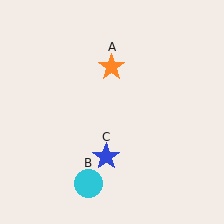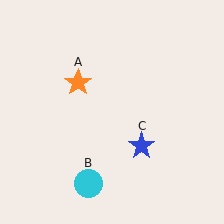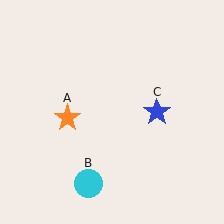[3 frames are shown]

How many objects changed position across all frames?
2 objects changed position: orange star (object A), blue star (object C).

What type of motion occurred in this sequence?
The orange star (object A), blue star (object C) rotated counterclockwise around the center of the scene.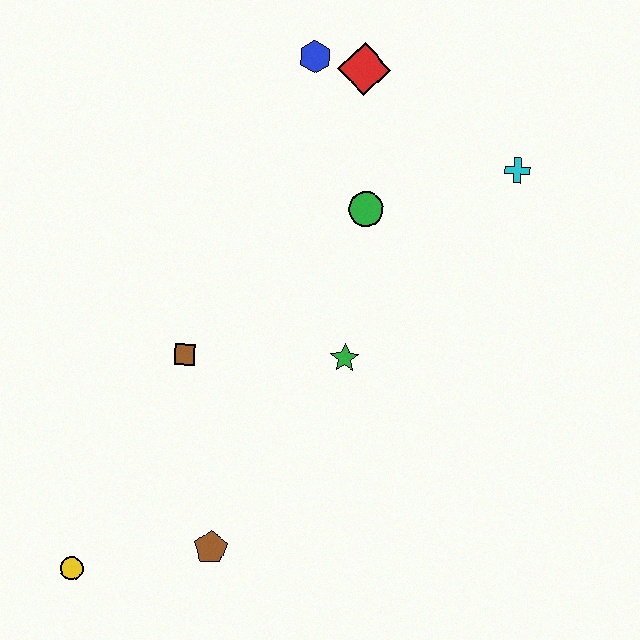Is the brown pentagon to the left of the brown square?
No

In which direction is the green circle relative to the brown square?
The green circle is to the right of the brown square.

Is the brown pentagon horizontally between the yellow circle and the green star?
Yes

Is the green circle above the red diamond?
No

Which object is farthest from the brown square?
The cyan cross is farthest from the brown square.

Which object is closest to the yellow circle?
The brown pentagon is closest to the yellow circle.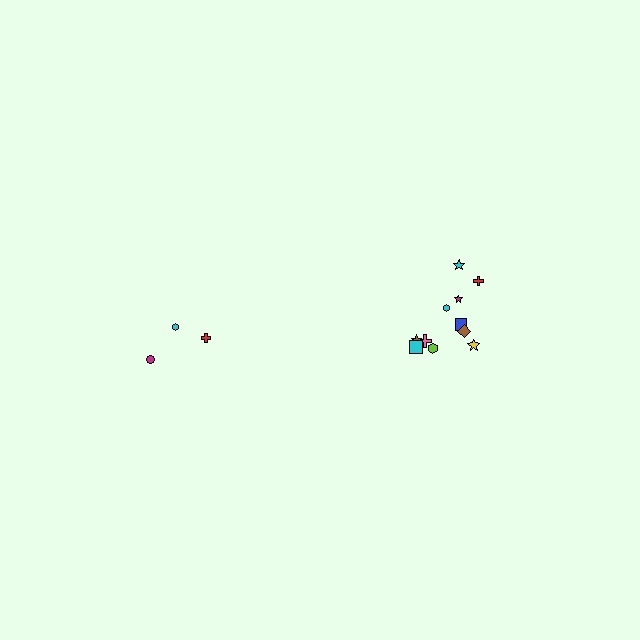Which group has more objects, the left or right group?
The right group.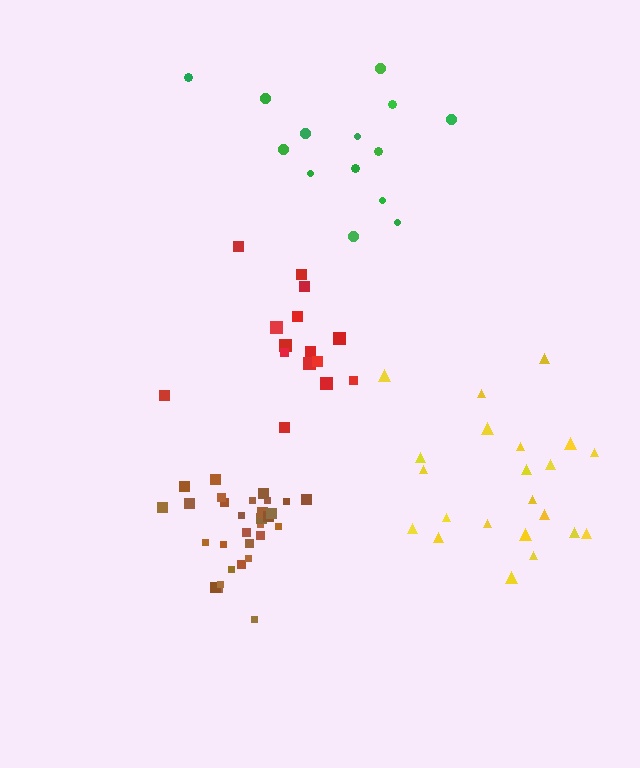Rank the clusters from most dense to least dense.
brown, red, yellow, green.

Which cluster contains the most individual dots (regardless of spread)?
Brown (30).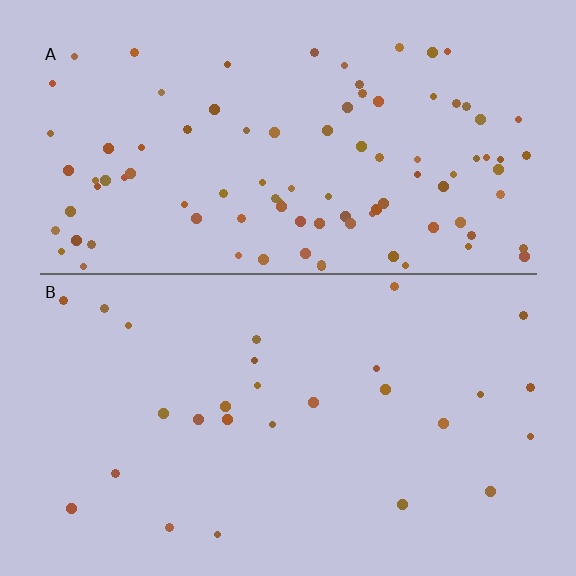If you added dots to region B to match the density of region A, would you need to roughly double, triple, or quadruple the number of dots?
Approximately quadruple.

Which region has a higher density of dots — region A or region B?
A (the top).